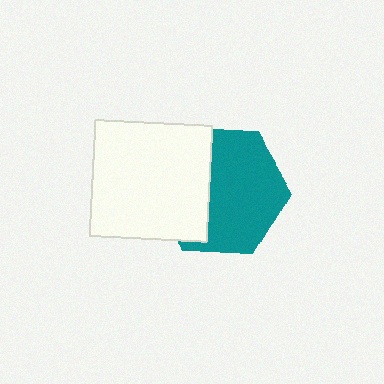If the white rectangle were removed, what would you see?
You would see the complete teal hexagon.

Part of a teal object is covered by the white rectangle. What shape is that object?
It is a hexagon.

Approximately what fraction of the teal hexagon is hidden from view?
Roughly 38% of the teal hexagon is hidden behind the white rectangle.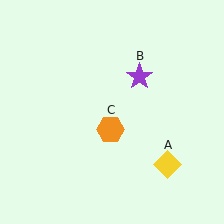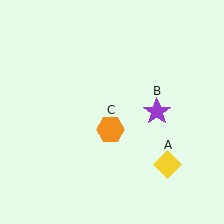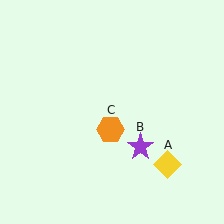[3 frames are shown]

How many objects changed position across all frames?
1 object changed position: purple star (object B).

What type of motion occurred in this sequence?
The purple star (object B) rotated clockwise around the center of the scene.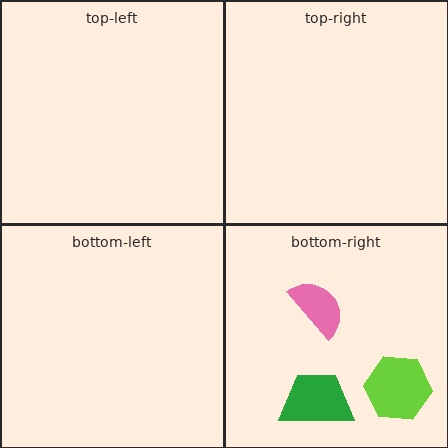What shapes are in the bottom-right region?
The lime hexagon, the green trapezoid, the pink semicircle.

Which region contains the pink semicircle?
The bottom-right region.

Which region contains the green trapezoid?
The bottom-right region.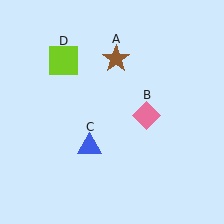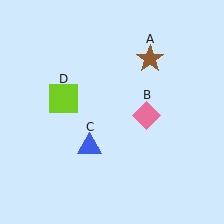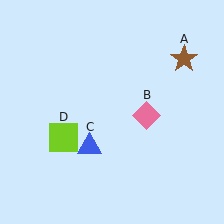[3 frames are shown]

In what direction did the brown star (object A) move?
The brown star (object A) moved right.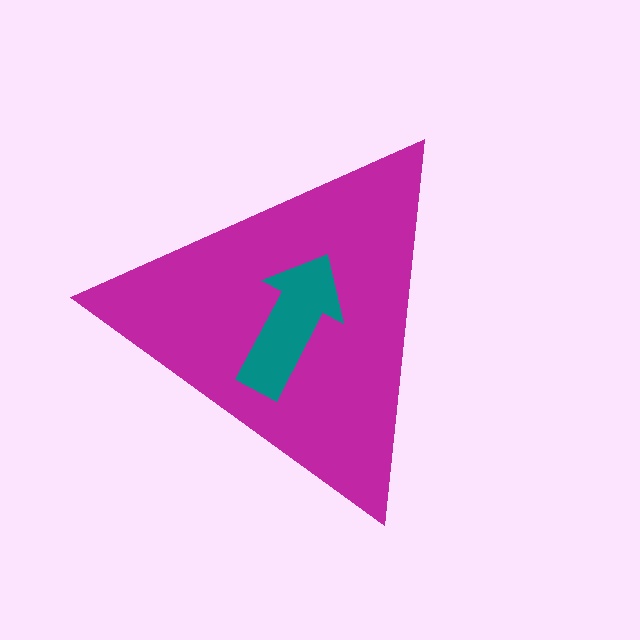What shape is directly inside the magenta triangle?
The teal arrow.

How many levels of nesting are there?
2.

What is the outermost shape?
The magenta triangle.